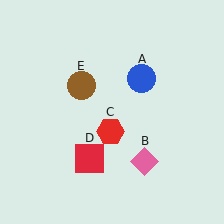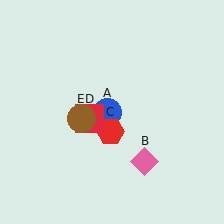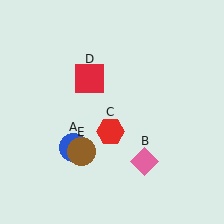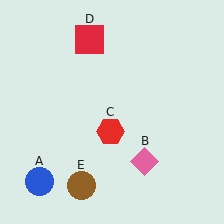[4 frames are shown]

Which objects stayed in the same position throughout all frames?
Pink diamond (object B) and red hexagon (object C) remained stationary.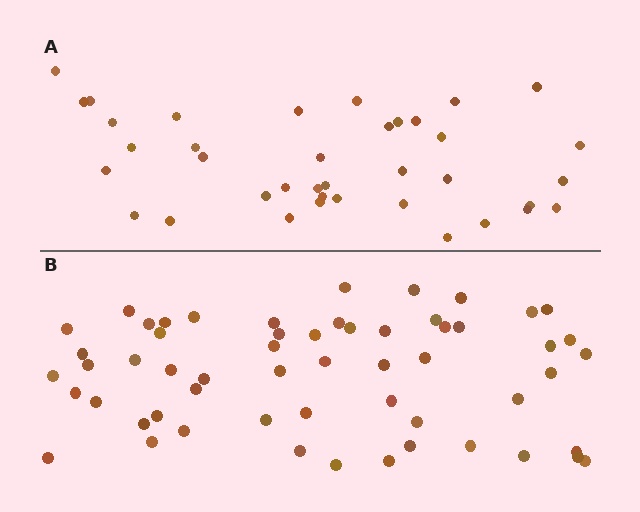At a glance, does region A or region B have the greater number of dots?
Region B (the bottom region) has more dots.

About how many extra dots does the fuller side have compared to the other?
Region B has approximately 20 more dots than region A.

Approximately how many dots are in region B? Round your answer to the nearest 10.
About 60 dots. (The exact count is 57, which rounds to 60.)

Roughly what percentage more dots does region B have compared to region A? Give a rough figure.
About 50% more.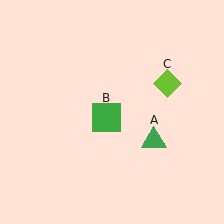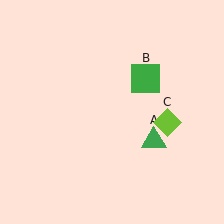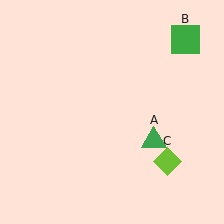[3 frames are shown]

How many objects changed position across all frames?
2 objects changed position: green square (object B), lime diamond (object C).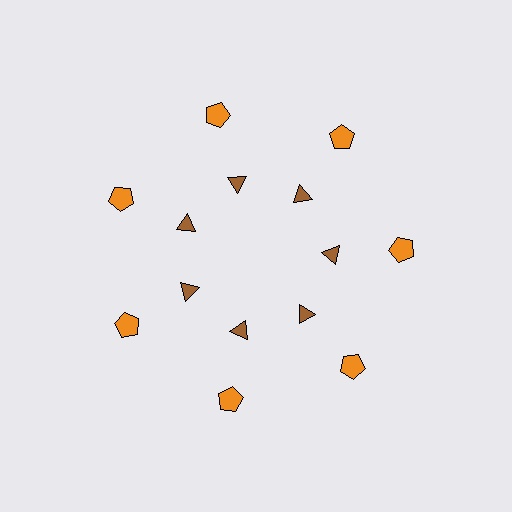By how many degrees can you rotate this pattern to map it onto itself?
The pattern maps onto itself every 51 degrees of rotation.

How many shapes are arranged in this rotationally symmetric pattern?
There are 14 shapes, arranged in 7 groups of 2.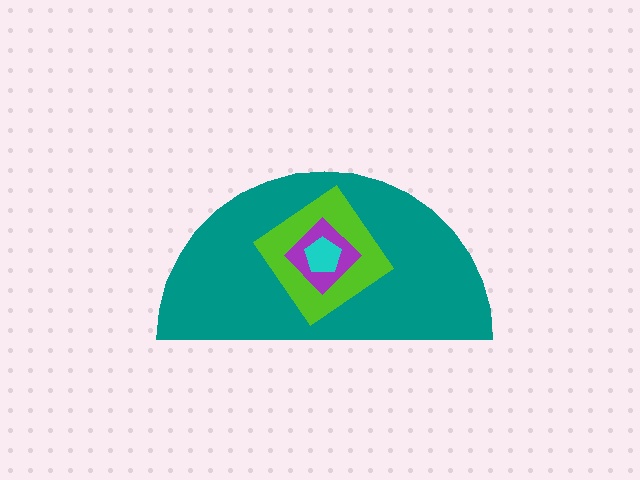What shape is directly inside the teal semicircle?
The lime diamond.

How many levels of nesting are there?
4.